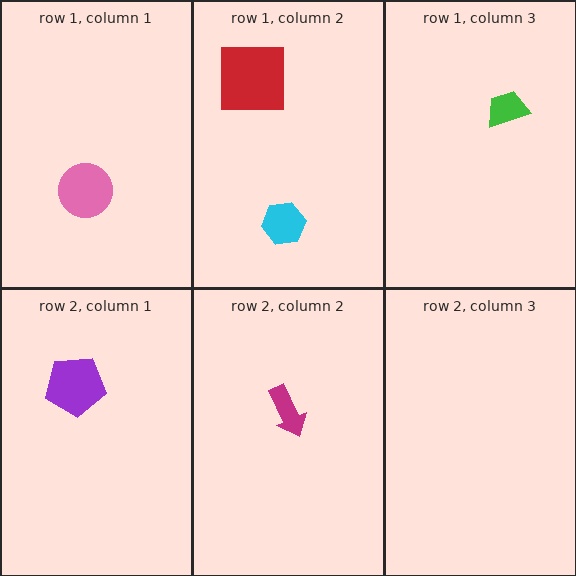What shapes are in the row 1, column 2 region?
The red square, the cyan hexagon.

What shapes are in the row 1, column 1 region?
The pink circle.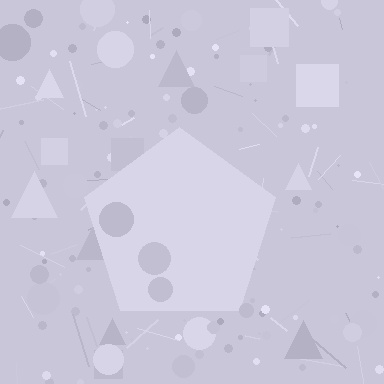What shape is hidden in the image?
A pentagon is hidden in the image.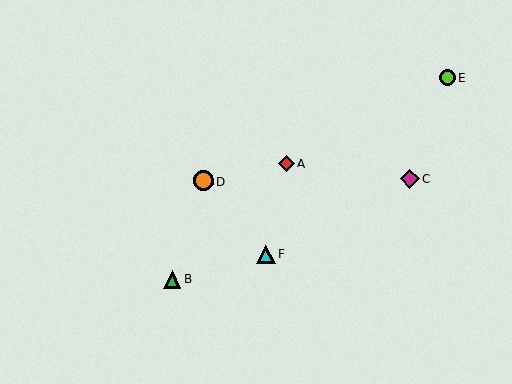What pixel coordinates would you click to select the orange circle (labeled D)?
Click at (203, 181) to select the orange circle D.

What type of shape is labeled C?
Shape C is a magenta diamond.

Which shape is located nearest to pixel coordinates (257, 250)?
The cyan triangle (labeled F) at (266, 255) is nearest to that location.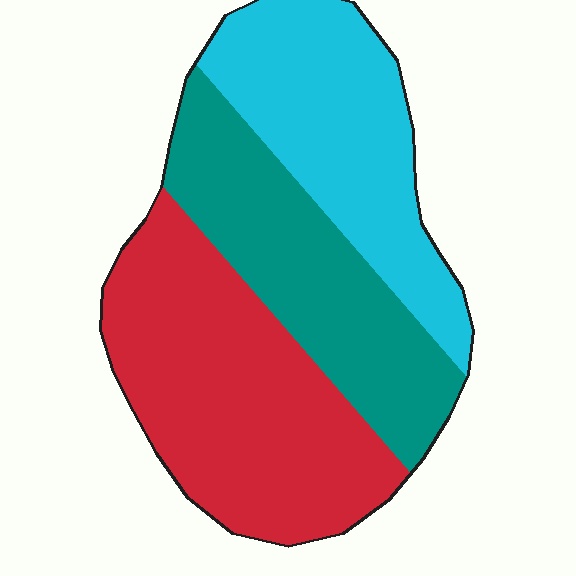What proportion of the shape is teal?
Teal takes up about one third (1/3) of the shape.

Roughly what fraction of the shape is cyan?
Cyan covers around 30% of the shape.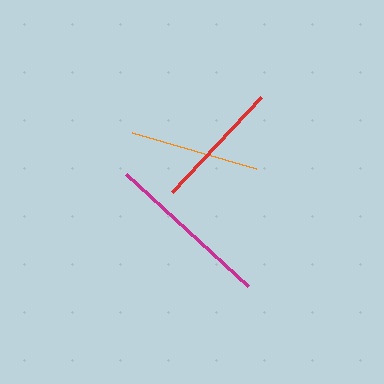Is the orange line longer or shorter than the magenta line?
The magenta line is longer than the orange line.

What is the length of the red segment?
The red segment is approximately 130 pixels long.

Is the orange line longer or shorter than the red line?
The red line is longer than the orange line.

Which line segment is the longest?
The magenta line is the longest at approximately 165 pixels.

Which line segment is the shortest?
The orange line is the shortest at approximately 129 pixels.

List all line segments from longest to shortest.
From longest to shortest: magenta, red, orange.